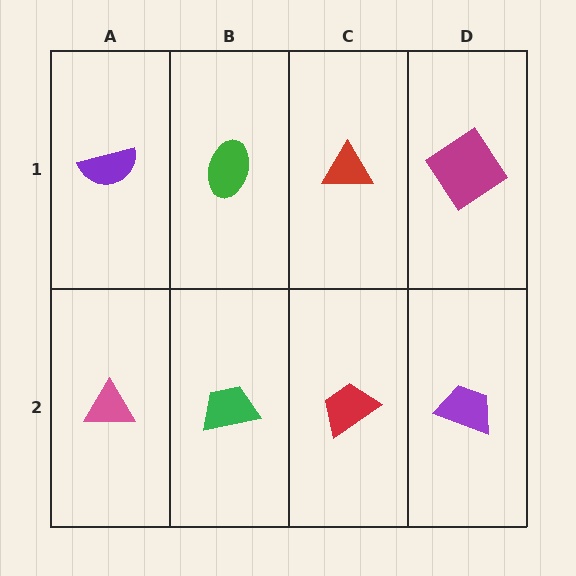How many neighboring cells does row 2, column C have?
3.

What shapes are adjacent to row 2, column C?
A red triangle (row 1, column C), a green trapezoid (row 2, column B), a purple trapezoid (row 2, column D).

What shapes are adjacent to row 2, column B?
A green ellipse (row 1, column B), a pink triangle (row 2, column A), a red trapezoid (row 2, column C).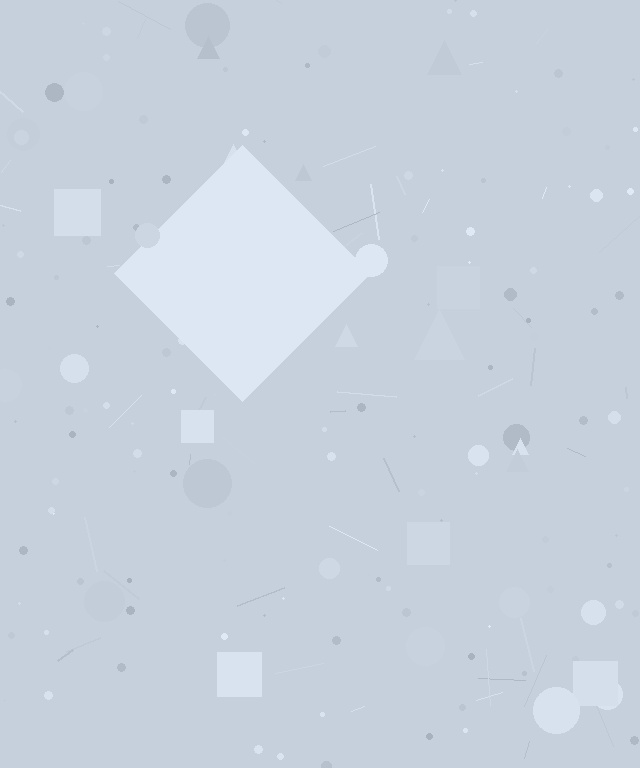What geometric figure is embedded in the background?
A diamond is embedded in the background.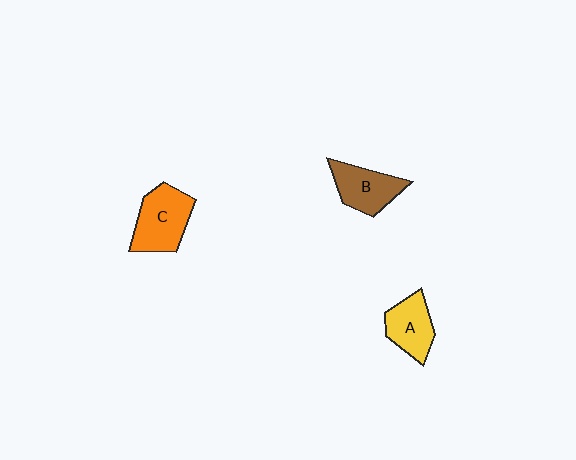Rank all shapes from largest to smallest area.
From largest to smallest: C (orange), B (brown), A (yellow).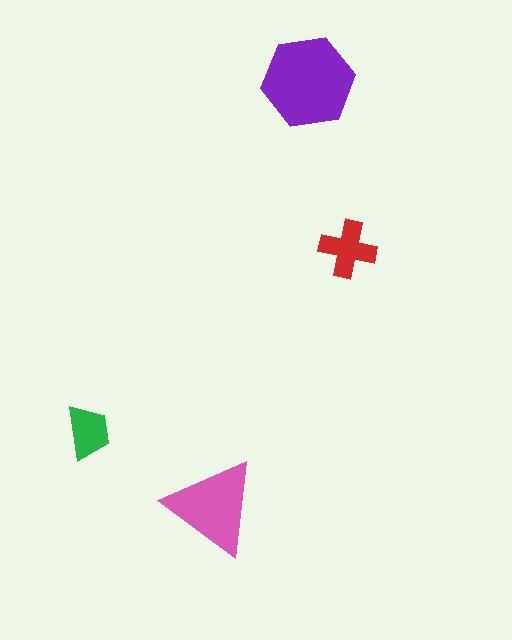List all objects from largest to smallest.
The purple hexagon, the pink triangle, the red cross, the green trapezoid.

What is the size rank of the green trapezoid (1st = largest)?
4th.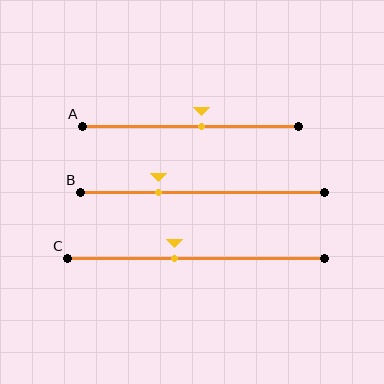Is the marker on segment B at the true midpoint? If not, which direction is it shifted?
No, the marker on segment B is shifted to the left by about 18% of the segment length.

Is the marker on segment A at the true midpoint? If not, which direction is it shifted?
No, the marker on segment A is shifted to the right by about 5% of the segment length.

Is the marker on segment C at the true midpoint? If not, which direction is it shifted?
No, the marker on segment C is shifted to the left by about 8% of the segment length.